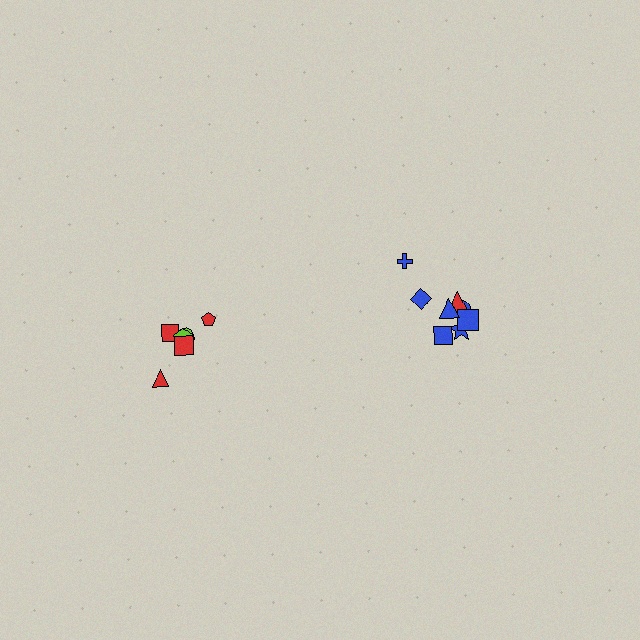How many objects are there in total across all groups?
There are 14 objects.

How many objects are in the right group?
There are 8 objects.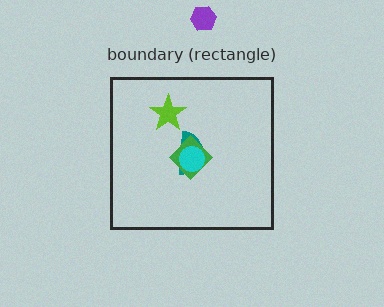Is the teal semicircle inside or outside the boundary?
Inside.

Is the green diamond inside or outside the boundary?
Inside.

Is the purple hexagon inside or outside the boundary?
Outside.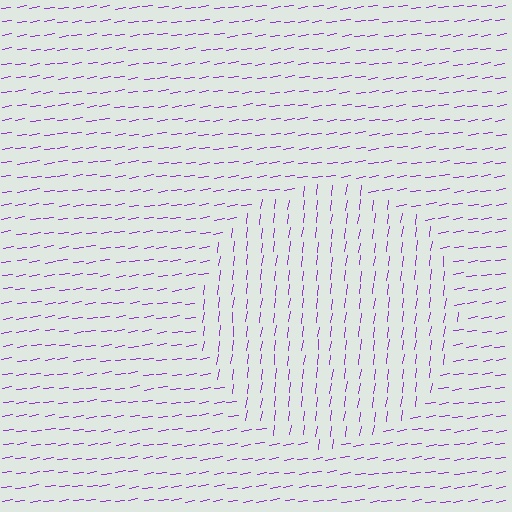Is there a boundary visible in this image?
Yes, there is a texture boundary formed by a change in line orientation.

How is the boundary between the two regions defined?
The boundary is defined purely by a change in line orientation (approximately 73 degrees difference). All lines are the same color and thickness.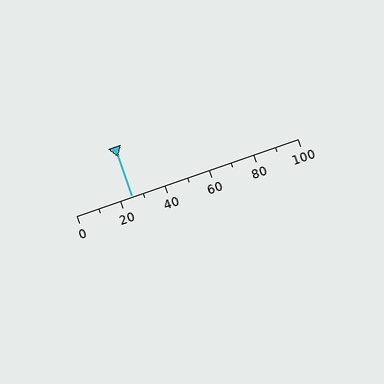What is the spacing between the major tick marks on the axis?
The major ticks are spaced 20 apart.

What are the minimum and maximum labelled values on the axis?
The axis runs from 0 to 100.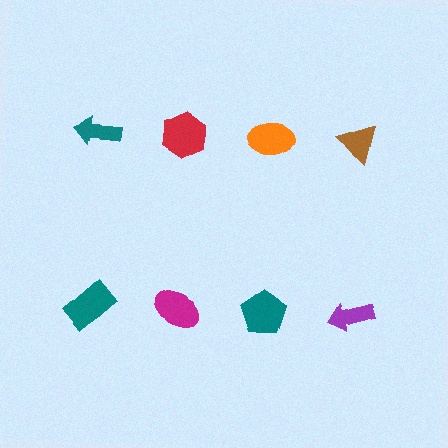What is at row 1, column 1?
A teal arrow.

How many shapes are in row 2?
4 shapes.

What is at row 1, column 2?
A red hexagon.